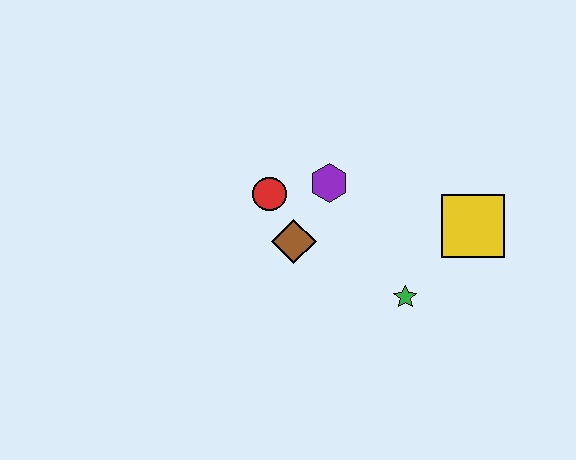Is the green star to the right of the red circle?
Yes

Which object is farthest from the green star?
The red circle is farthest from the green star.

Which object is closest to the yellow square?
The green star is closest to the yellow square.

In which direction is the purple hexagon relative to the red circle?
The purple hexagon is to the right of the red circle.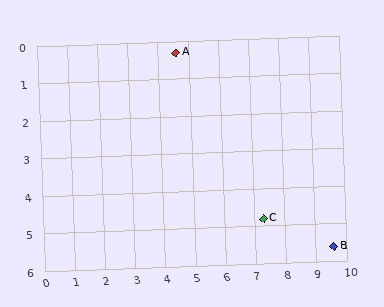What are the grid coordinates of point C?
Point C is at approximately (7.3, 4.8).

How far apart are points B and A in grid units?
Points B and A are about 7.3 grid units apart.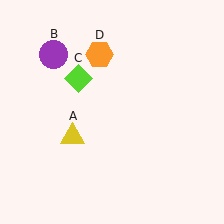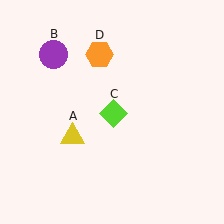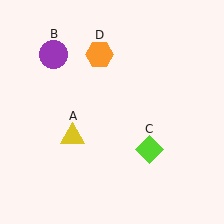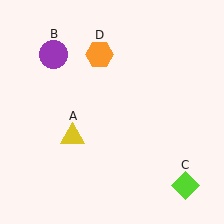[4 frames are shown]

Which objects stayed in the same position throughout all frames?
Yellow triangle (object A) and purple circle (object B) and orange hexagon (object D) remained stationary.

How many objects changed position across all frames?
1 object changed position: lime diamond (object C).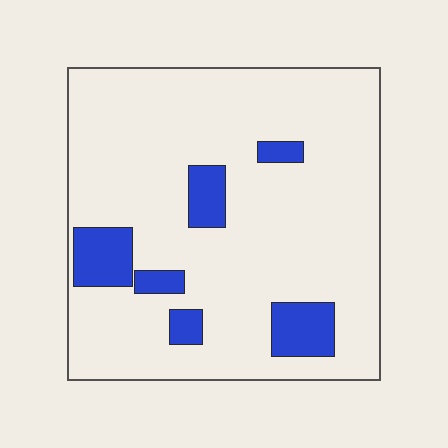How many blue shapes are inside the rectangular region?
6.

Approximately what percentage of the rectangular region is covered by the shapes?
Approximately 15%.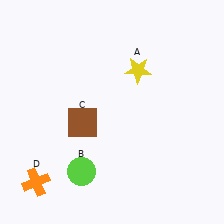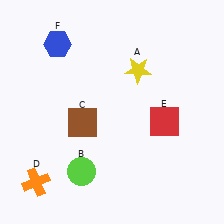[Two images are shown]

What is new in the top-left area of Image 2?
A blue hexagon (F) was added in the top-left area of Image 2.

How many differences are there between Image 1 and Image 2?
There are 2 differences between the two images.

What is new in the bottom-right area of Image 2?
A red square (E) was added in the bottom-right area of Image 2.